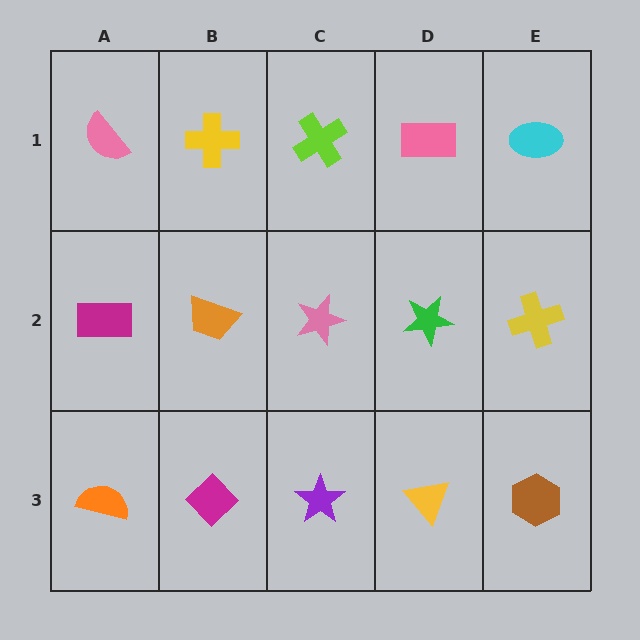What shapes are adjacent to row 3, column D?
A green star (row 2, column D), a purple star (row 3, column C), a brown hexagon (row 3, column E).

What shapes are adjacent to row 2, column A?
A pink semicircle (row 1, column A), an orange semicircle (row 3, column A), an orange trapezoid (row 2, column B).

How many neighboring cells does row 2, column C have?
4.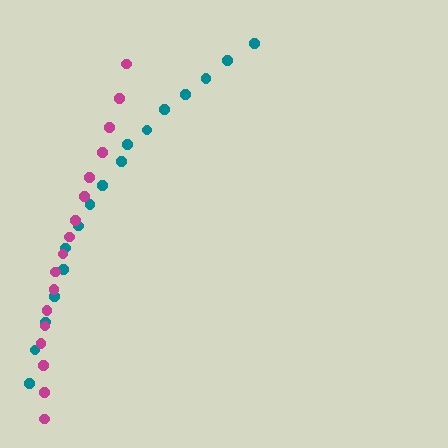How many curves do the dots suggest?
There are 2 distinct paths.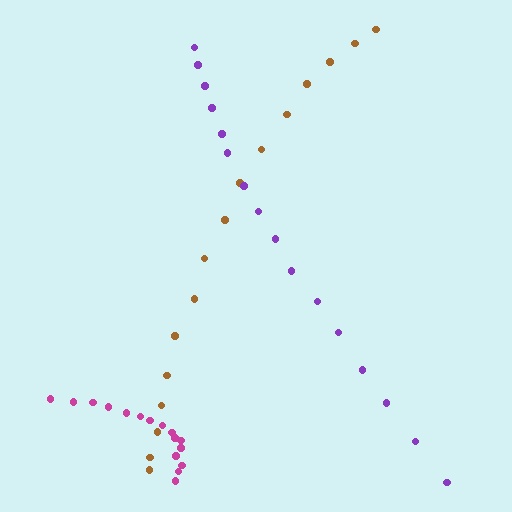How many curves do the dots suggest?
There are 3 distinct paths.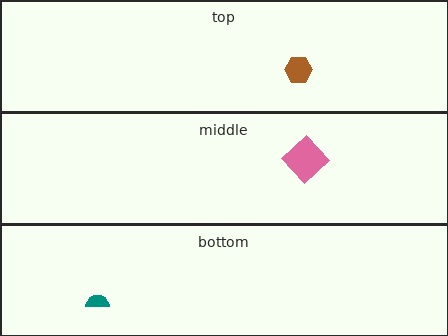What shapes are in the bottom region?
The teal semicircle.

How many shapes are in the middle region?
1.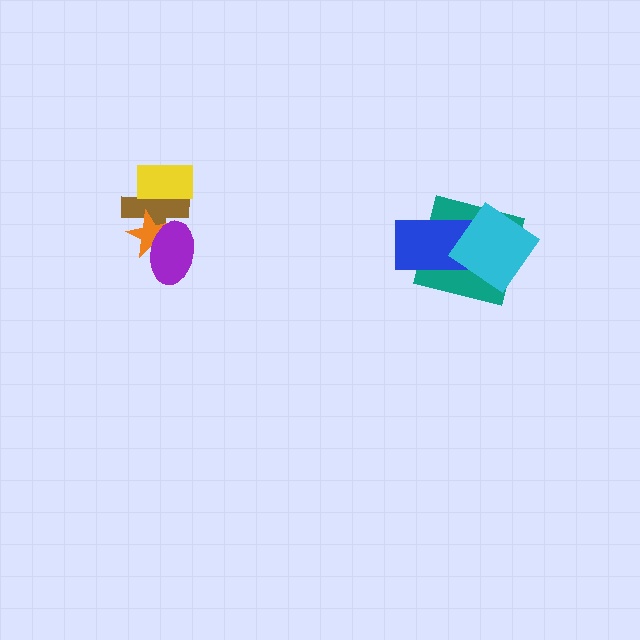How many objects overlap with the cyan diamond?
2 objects overlap with the cyan diamond.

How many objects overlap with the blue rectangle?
2 objects overlap with the blue rectangle.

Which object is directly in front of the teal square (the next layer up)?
The blue rectangle is directly in front of the teal square.